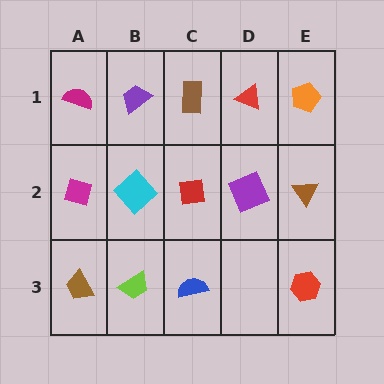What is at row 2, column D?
A purple square.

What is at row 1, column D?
A red triangle.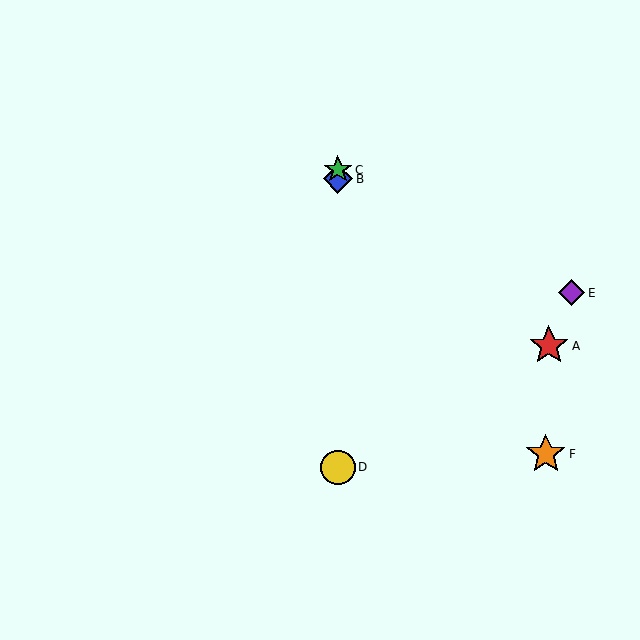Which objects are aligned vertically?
Objects B, C, D are aligned vertically.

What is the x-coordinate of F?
Object F is at x≈546.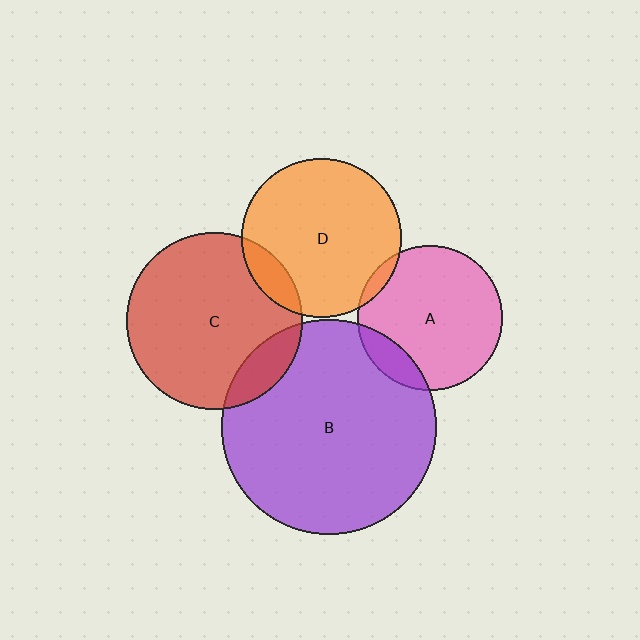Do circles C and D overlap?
Yes.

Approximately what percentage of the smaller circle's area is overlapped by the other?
Approximately 10%.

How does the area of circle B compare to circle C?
Approximately 1.5 times.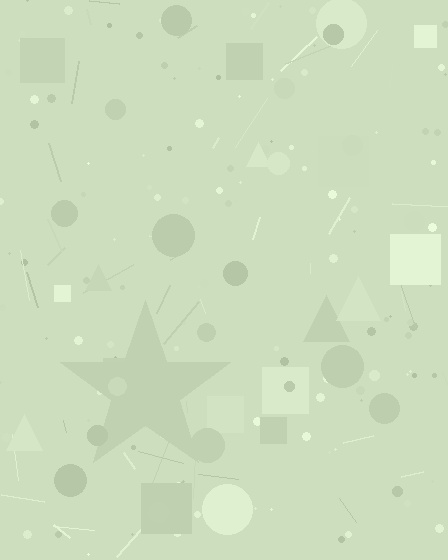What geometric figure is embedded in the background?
A star is embedded in the background.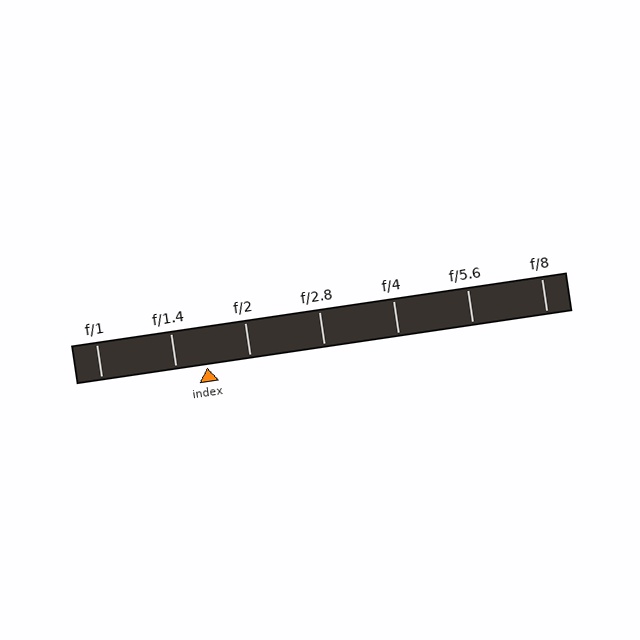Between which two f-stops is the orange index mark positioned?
The index mark is between f/1.4 and f/2.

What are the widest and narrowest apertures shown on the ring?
The widest aperture shown is f/1 and the narrowest is f/8.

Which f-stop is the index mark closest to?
The index mark is closest to f/1.4.